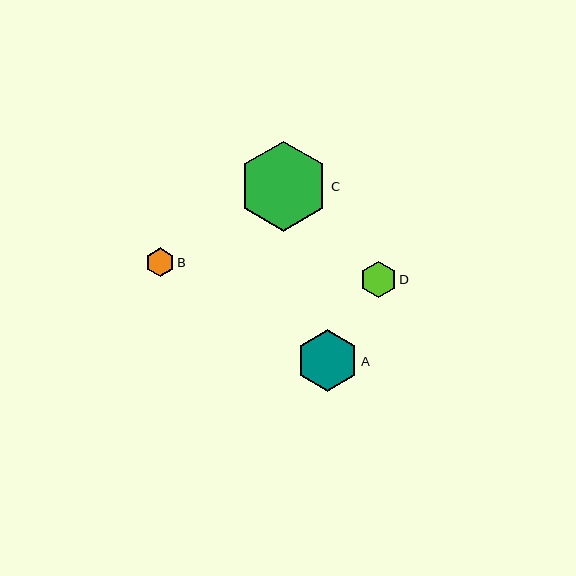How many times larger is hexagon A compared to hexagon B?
Hexagon A is approximately 2.2 times the size of hexagon B.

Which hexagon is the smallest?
Hexagon B is the smallest with a size of approximately 28 pixels.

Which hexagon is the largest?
Hexagon C is the largest with a size of approximately 90 pixels.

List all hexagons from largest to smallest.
From largest to smallest: C, A, D, B.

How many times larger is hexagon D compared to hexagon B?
Hexagon D is approximately 1.3 times the size of hexagon B.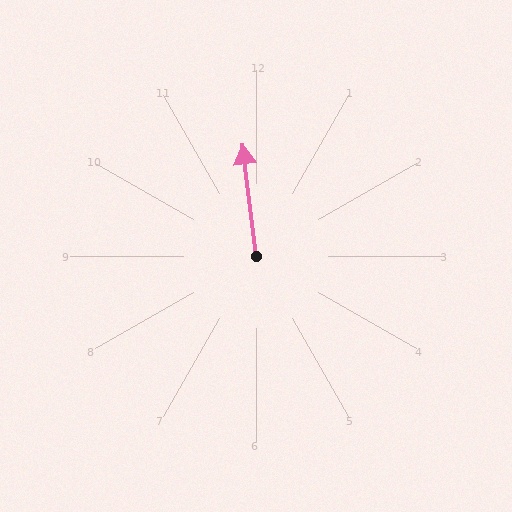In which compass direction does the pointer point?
North.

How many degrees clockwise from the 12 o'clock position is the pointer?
Approximately 353 degrees.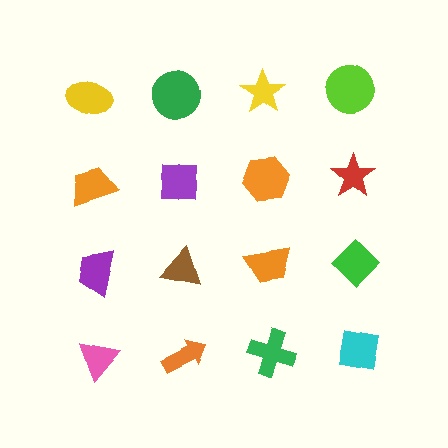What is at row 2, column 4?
A red star.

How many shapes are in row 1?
4 shapes.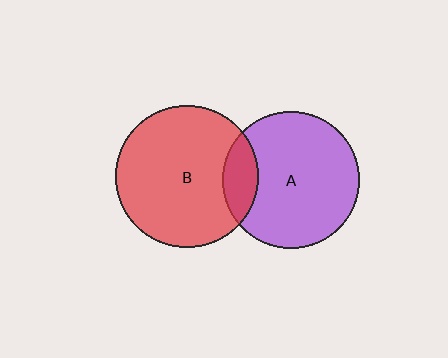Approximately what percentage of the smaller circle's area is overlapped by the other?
Approximately 15%.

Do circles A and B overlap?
Yes.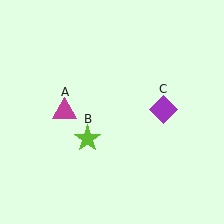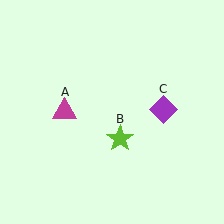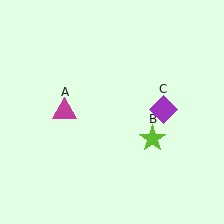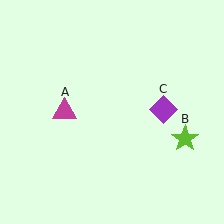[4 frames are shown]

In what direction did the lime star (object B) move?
The lime star (object B) moved right.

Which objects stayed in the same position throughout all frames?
Magenta triangle (object A) and purple diamond (object C) remained stationary.